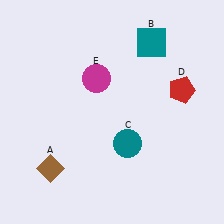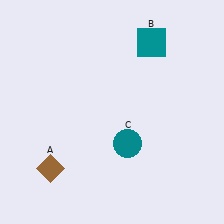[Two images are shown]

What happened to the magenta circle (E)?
The magenta circle (E) was removed in Image 2. It was in the top-left area of Image 1.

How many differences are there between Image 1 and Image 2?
There are 2 differences between the two images.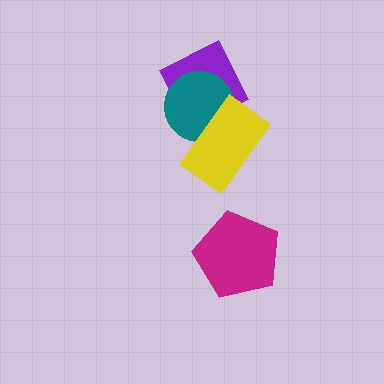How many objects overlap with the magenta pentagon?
0 objects overlap with the magenta pentagon.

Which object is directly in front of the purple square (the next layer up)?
The teal circle is directly in front of the purple square.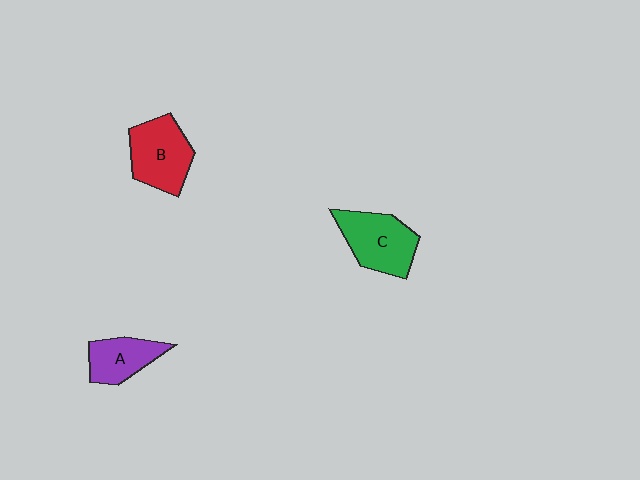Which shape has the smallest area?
Shape A (purple).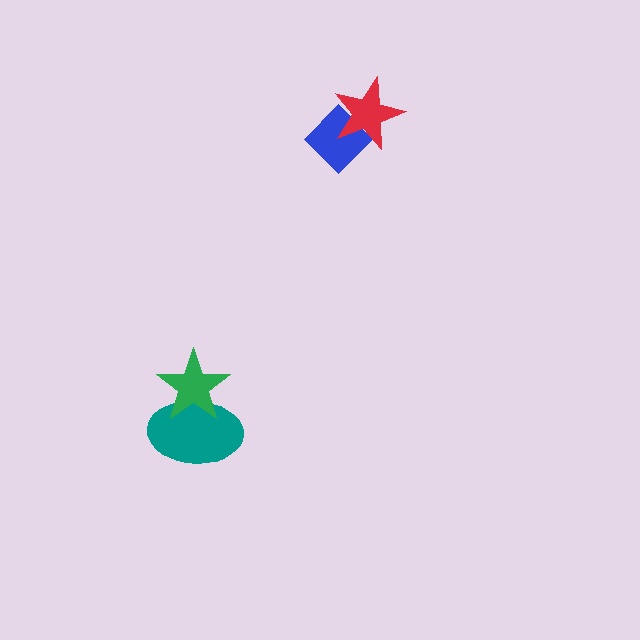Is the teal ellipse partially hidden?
Yes, it is partially covered by another shape.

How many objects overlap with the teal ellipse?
1 object overlaps with the teal ellipse.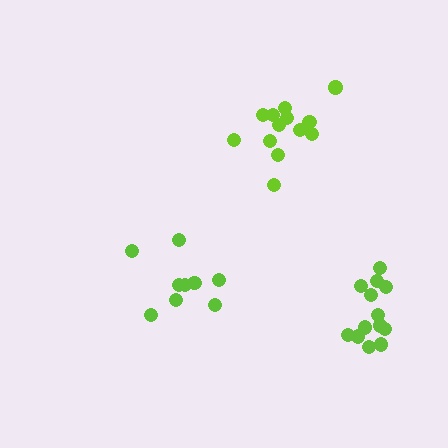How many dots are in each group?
Group 1: 13 dots, Group 2: 9 dots, Group 3: 14 dots (36 total).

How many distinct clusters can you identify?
There are 3 distinct clusters.